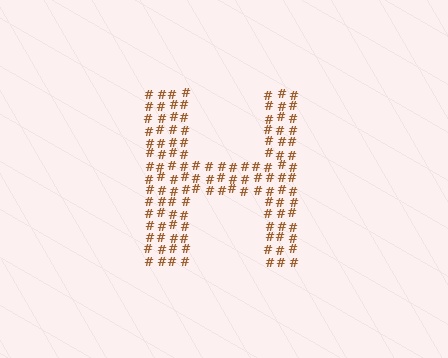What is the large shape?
The large shape is the letter H.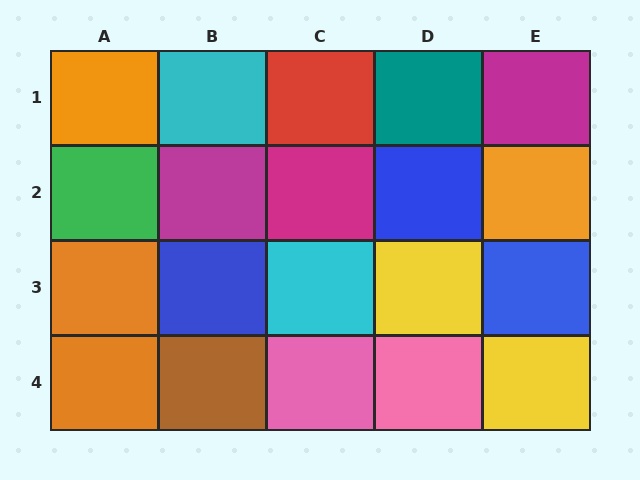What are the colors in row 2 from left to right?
Green, magenta, magenta, blue, orange.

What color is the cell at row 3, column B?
Blue.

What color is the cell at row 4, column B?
Brown.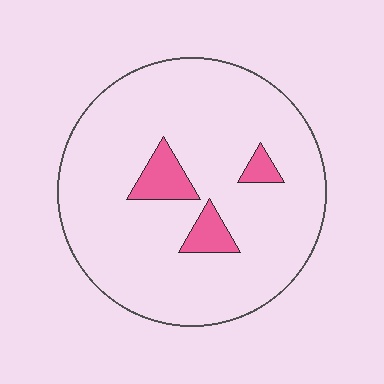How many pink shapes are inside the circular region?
3.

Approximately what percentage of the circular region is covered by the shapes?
Approximately 10%.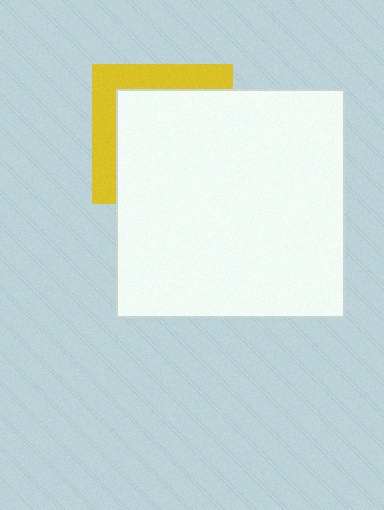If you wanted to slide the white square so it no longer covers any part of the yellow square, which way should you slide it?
Slide it toward the lower-right — that is the most direct way to separate the two shapes.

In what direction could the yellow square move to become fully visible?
The yellow square could move toward the upper-left. That would shift it out from behind the white square entirely.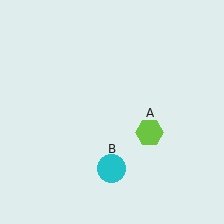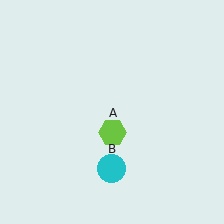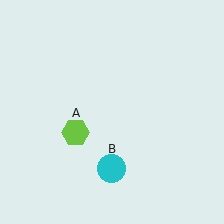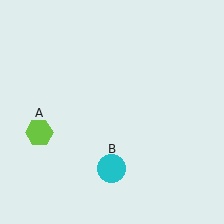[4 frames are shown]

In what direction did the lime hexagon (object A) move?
The lime hexagon (object A) moved left.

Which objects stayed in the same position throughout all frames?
Cyan circle (object B) remained stationary.